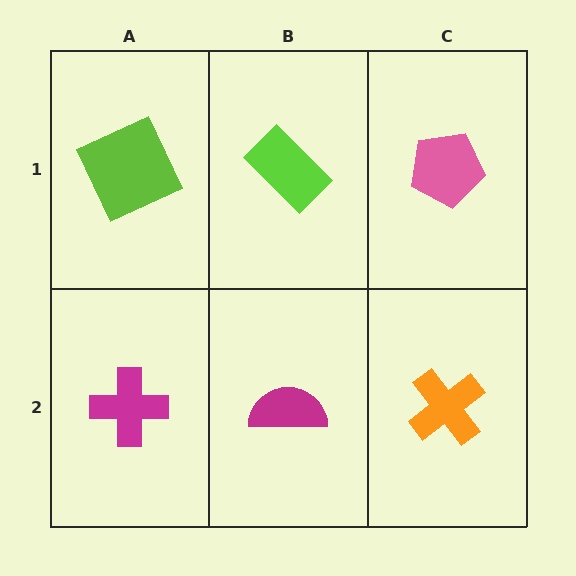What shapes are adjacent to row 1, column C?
An orange cross (row 2, column C), a lime rectangle (row 1, column B).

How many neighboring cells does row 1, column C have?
2.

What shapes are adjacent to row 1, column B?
A magenta semicircle (row 2, column B), a lime square (row 1, column A), a pink pentagon (row 1, column C).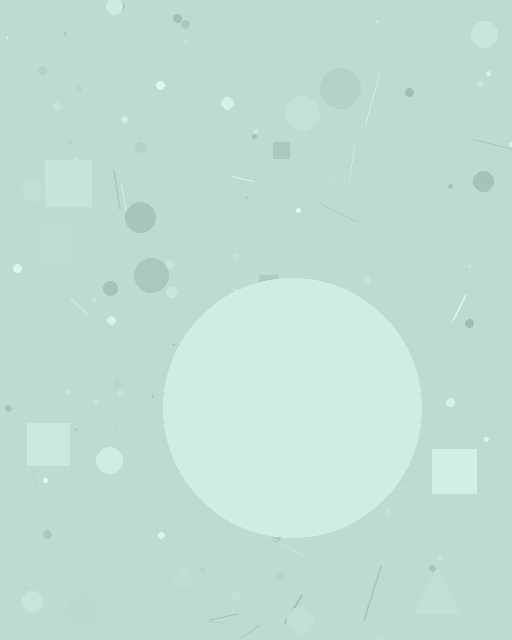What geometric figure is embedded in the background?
A circle is embedded in the background.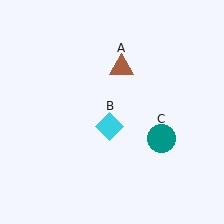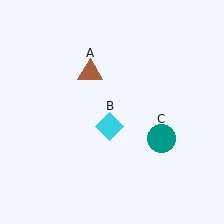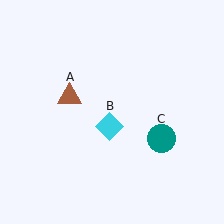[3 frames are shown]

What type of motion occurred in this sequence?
The brown triangle (object A) rotated counterclockwise around the center of the scene.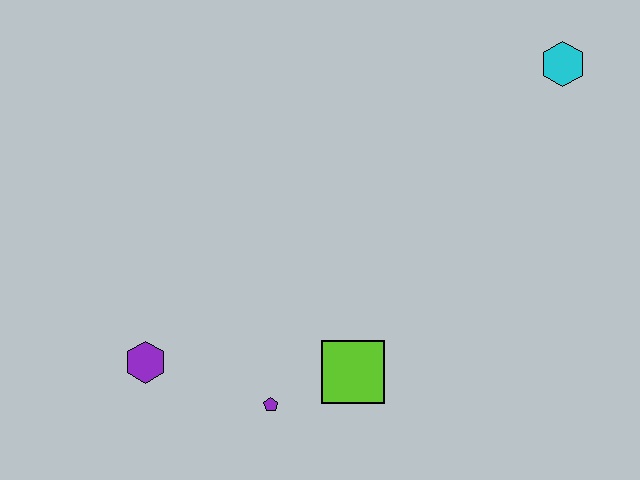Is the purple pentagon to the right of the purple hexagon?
Yes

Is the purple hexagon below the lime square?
No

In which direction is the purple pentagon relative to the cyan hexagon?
The purple pentagon is below the cyan hexagon.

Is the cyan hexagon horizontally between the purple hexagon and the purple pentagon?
No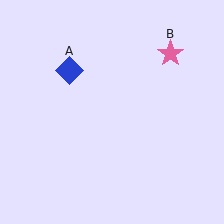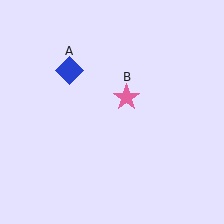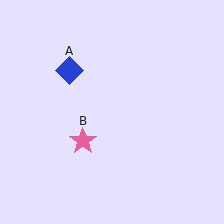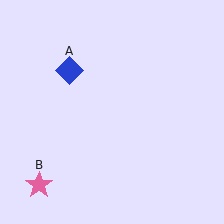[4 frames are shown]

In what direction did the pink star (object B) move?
The pink star (object B) moved down and to the left.